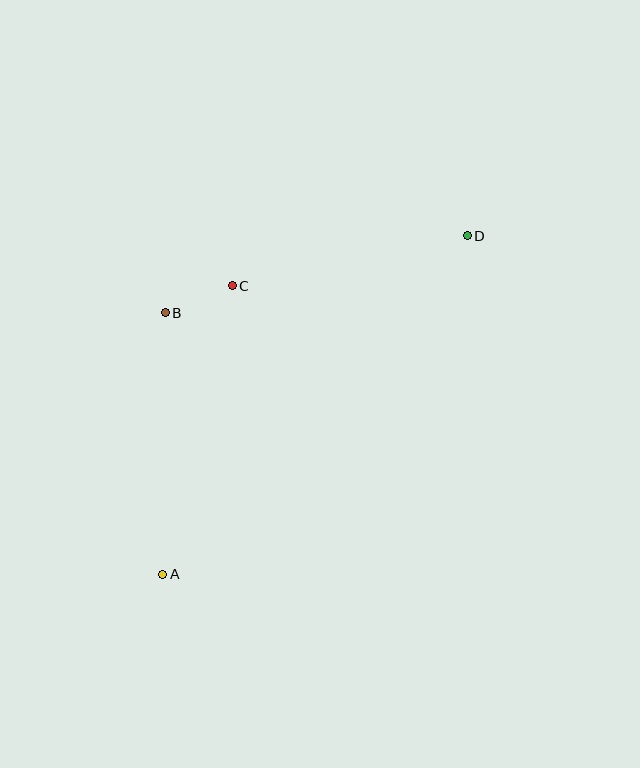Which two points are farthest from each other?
Points A and D are farthest from each other.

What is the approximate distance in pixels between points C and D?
The distance between C and D is approximately 240 pixels.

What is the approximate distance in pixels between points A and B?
The distance between A and B is approximately 261 pixels.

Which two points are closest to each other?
Points B and C are closest to each other.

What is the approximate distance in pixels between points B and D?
The distance between B and D is approximately 312 pixels.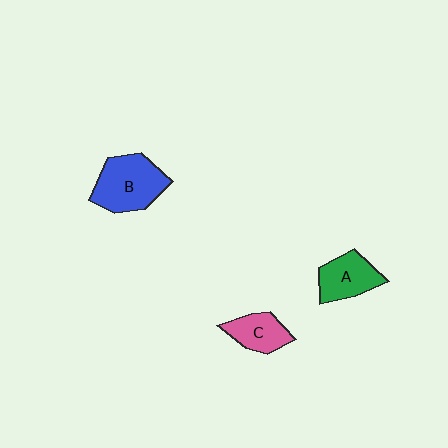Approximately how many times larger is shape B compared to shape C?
Approximately 1.7 times.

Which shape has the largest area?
Shape B (blue).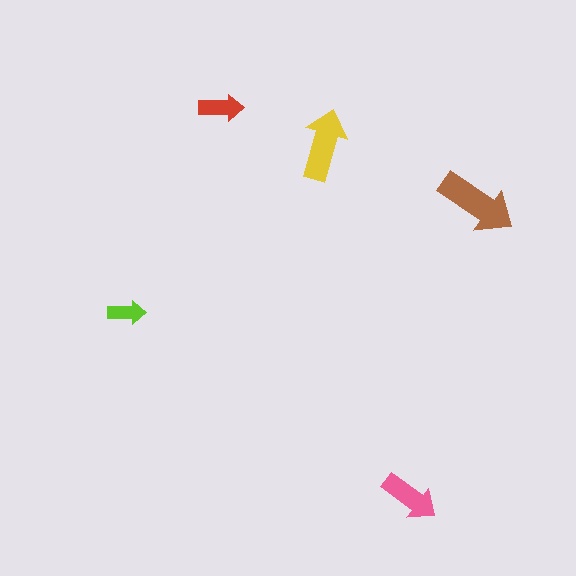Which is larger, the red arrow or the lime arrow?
The red one.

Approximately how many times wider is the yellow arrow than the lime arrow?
About 2 times wider.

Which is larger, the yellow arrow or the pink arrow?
The yellow one.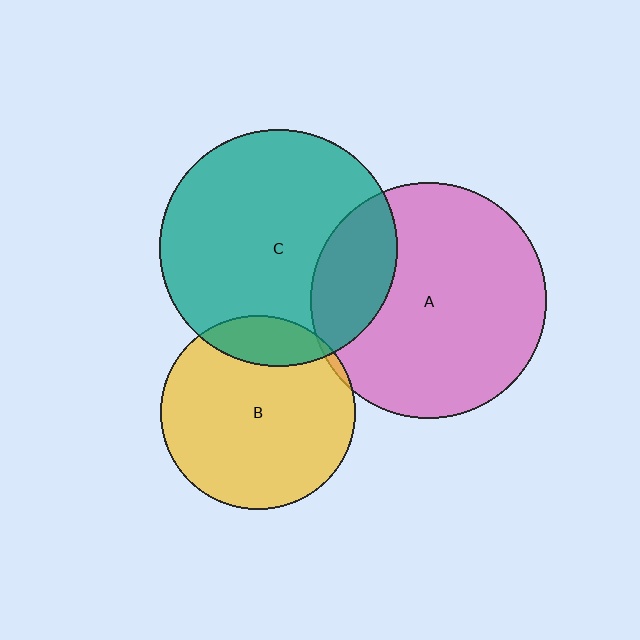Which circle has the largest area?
Circle C (teal).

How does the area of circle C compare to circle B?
Approximately 1.5 times.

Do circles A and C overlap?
Yes.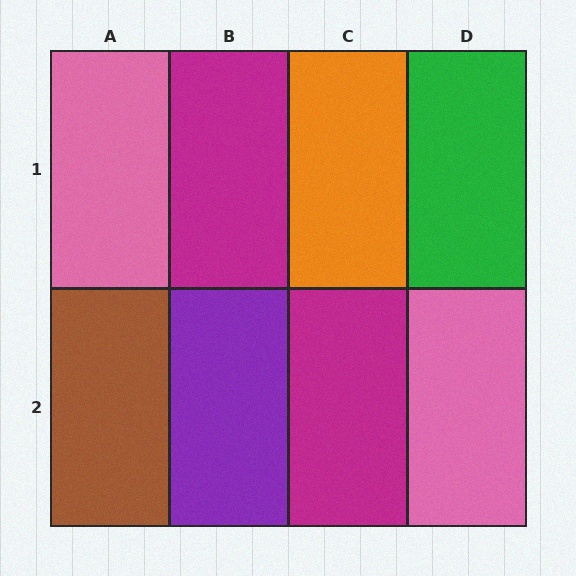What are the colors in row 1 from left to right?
Pink, magenta, orange, green.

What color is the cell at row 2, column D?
Pink.